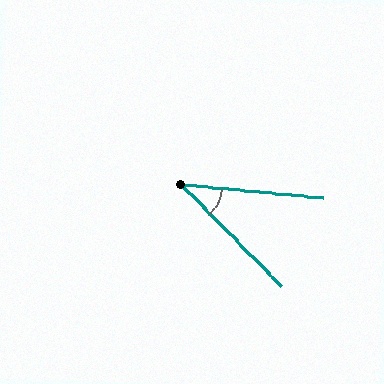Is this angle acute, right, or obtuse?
It is acute.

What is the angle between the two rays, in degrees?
Approximately 40 degrees.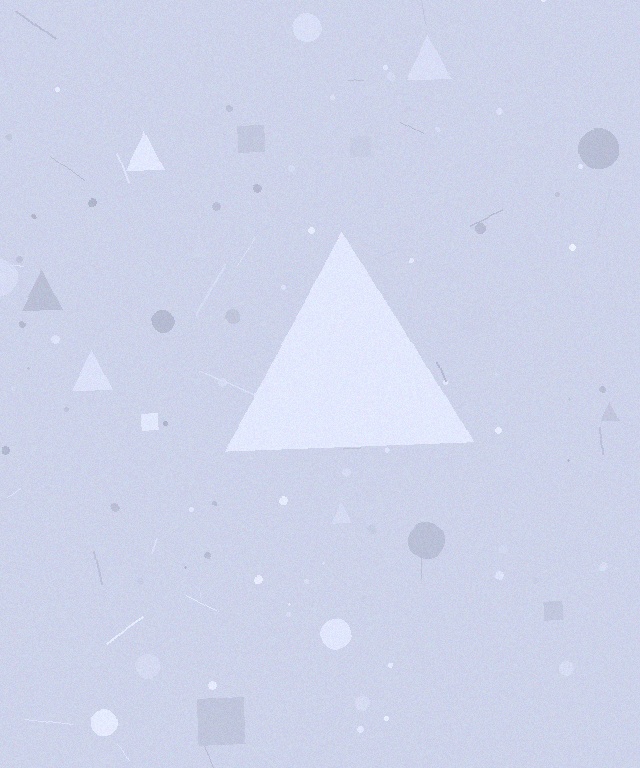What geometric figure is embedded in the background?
A triangle is embedded in the background.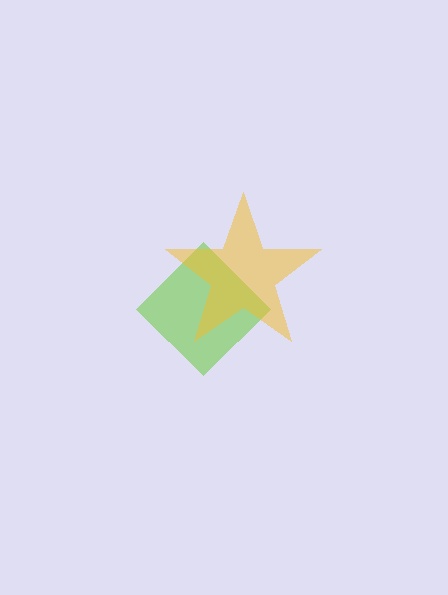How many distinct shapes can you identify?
There are 2 distinct shapes: a lime diamond, a yellow star.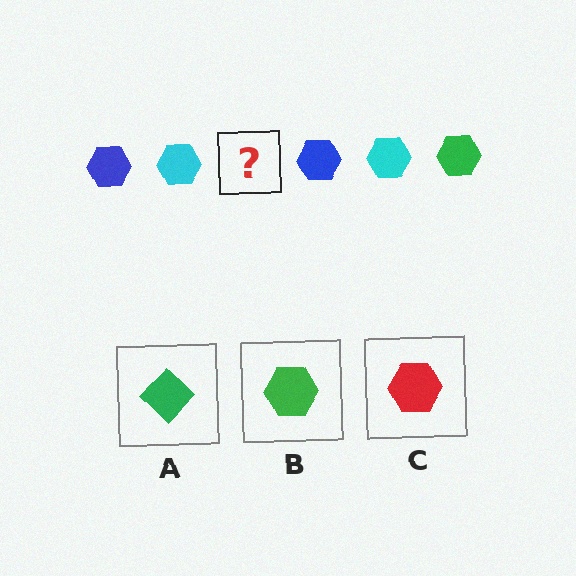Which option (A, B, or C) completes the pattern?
B.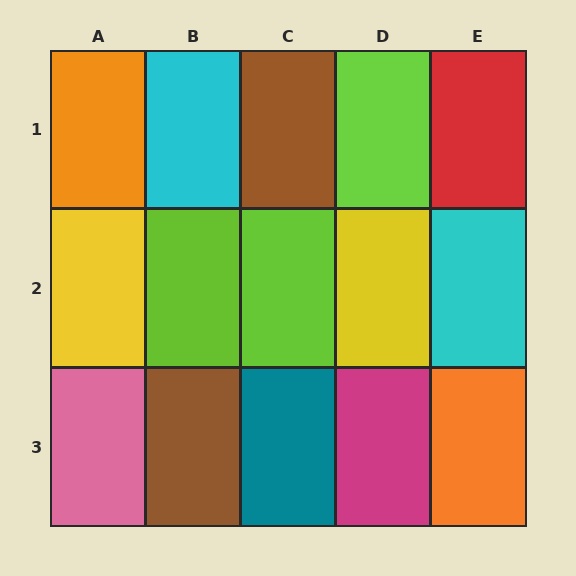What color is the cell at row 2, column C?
Lime.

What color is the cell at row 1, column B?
Cyan.